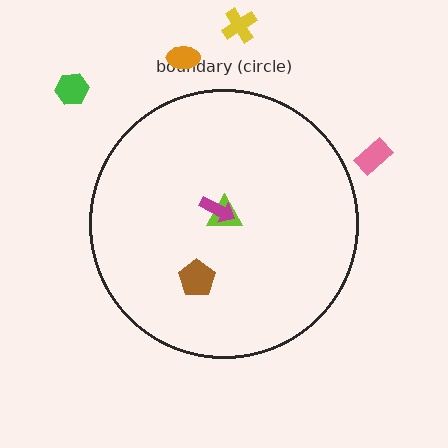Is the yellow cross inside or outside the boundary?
Outside.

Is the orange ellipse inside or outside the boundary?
Outside.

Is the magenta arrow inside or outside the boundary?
Inside.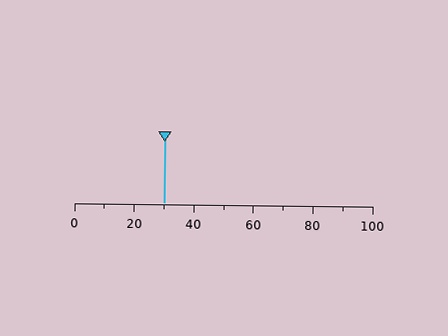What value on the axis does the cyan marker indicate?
The marker indicates approximately 30.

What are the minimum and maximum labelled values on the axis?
The axis runs from 0 to 100.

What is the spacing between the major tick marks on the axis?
The major ticks are spaced 20 apart.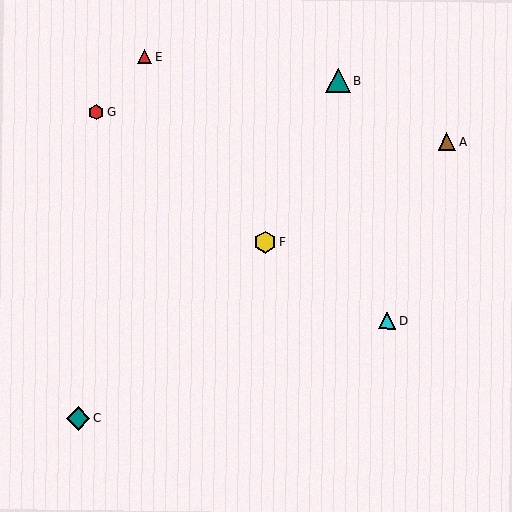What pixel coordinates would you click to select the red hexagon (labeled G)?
Click at (96, 113) to select the red hexagon G.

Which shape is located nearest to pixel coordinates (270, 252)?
The yellow hexagon (labeled F) at (266, 242) is nearest to that location.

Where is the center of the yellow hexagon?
The center of the yellow hexagon is at (266, 242).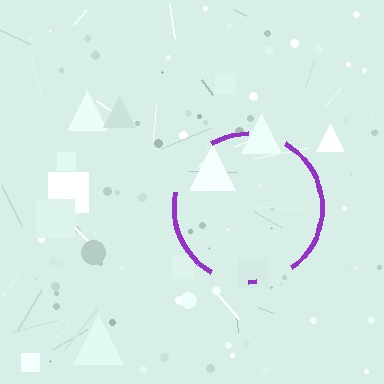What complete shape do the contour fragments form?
The contour fragments form a circle.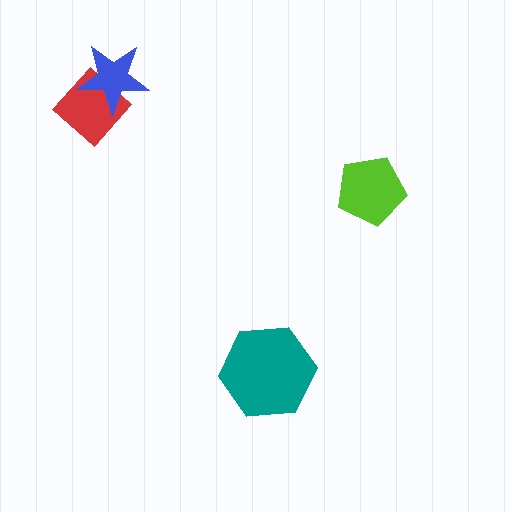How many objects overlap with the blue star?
1 object overlaps with the blue star.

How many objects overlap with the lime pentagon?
0 objects overlap with the lime pentagon.